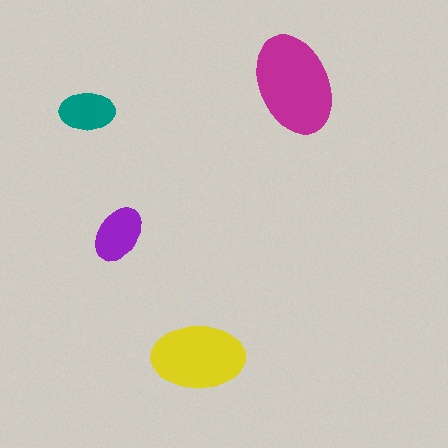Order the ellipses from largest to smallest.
the magenta one, the yellow one, the purple one, the teal one.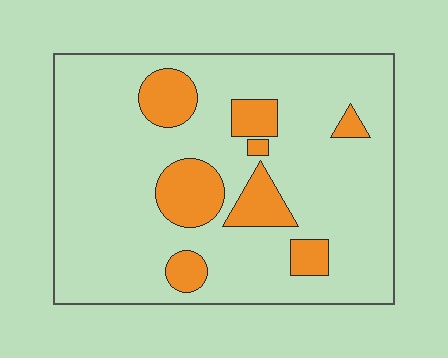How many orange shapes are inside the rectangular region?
8.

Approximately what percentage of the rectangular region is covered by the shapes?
Approximately 15%.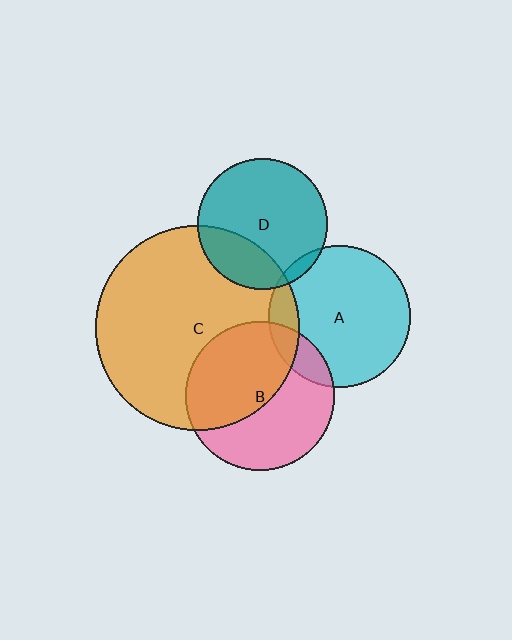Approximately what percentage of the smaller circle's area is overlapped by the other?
Approximately 5%.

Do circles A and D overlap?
Yes.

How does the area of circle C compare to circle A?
Approximately 2.1 times.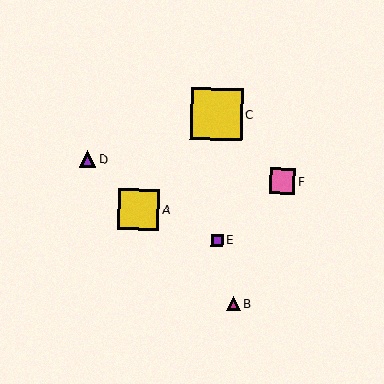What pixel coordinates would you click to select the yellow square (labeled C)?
Click at (216, 114) to select the yellow square C.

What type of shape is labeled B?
Shape B is a magenta triangle.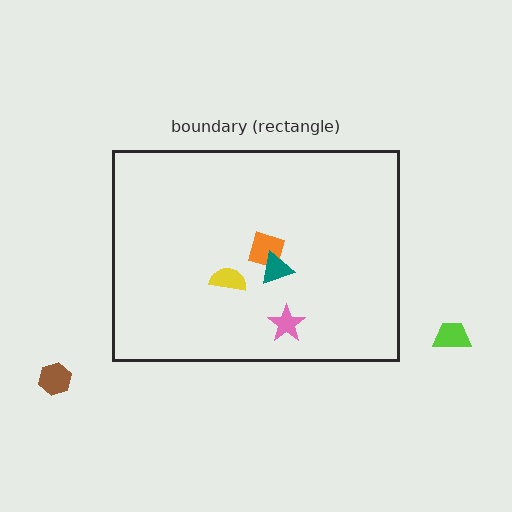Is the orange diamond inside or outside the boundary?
Inside.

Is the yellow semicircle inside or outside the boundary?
Inside.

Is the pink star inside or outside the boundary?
Inside.